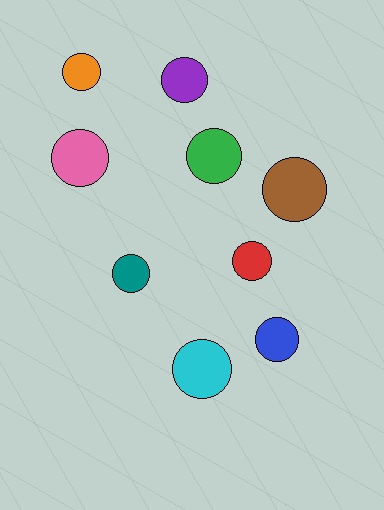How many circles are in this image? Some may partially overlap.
There are 9 circles.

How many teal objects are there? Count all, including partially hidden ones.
There is 1 teal object.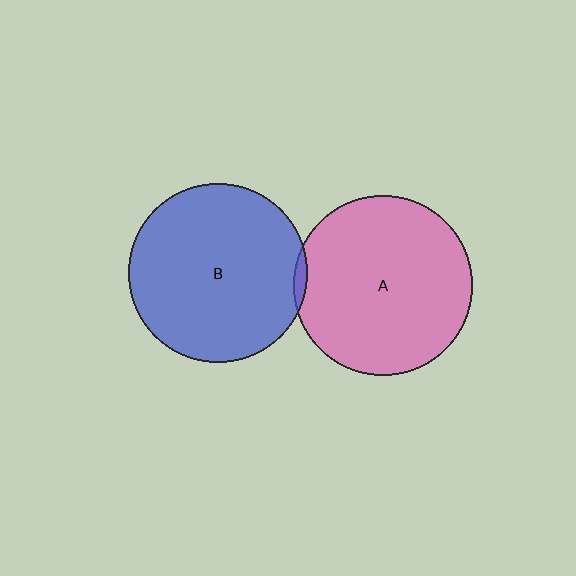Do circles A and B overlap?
Yes.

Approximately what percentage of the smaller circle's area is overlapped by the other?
Approximately 5%.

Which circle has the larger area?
Circle A (pink).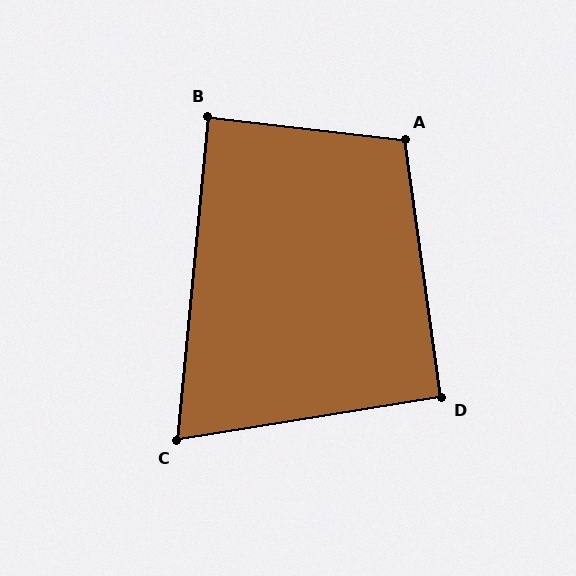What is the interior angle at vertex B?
Approximately 89 degrees (approximately right).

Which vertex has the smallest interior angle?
C, at approximately 75 degrees.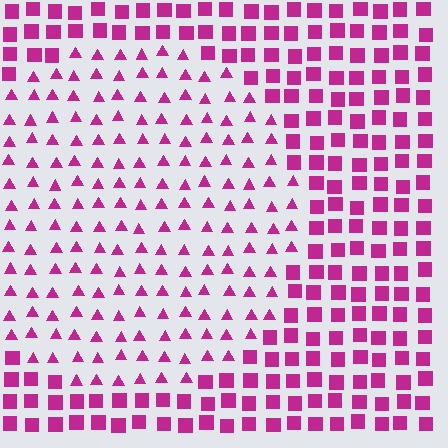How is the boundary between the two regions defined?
The boundary is defined by a change in element shape: triangles inside vs. squares outside. All elements share the same color and spacing.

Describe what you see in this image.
The image is filled with small magenta elements arranged in a uniform grid. A circle-shaped region contains triangles, while the surrounding area contains squares. The boundary is defined purely by the change in element shape.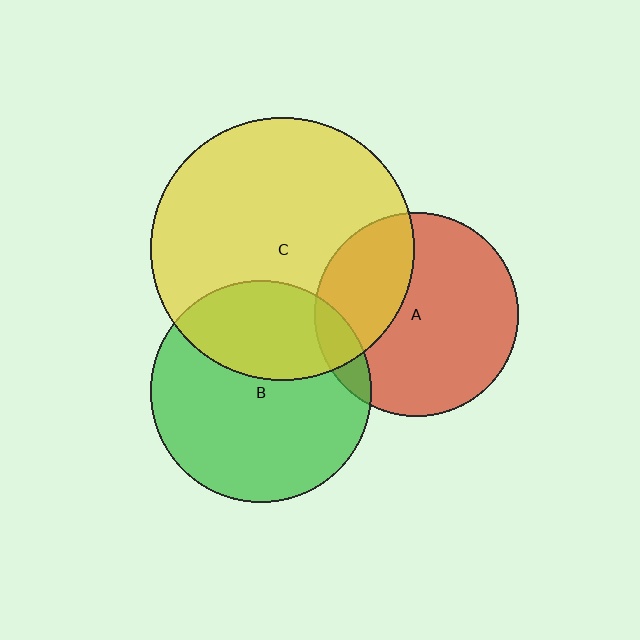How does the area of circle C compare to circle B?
Approximately 1.4 times.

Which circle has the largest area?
Circle C (yellow).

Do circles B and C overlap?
Yes.